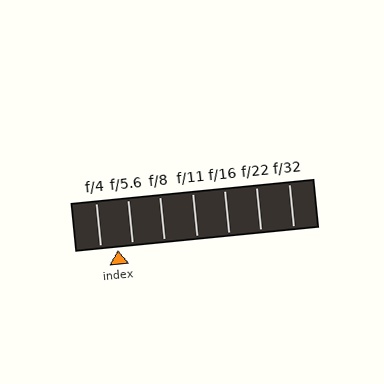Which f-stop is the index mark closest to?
The index mark is closest to f/5.6.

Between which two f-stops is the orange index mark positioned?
The index mark is between f/4 and f/5.6.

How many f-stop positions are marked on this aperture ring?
There are 7 f-stop positions marked.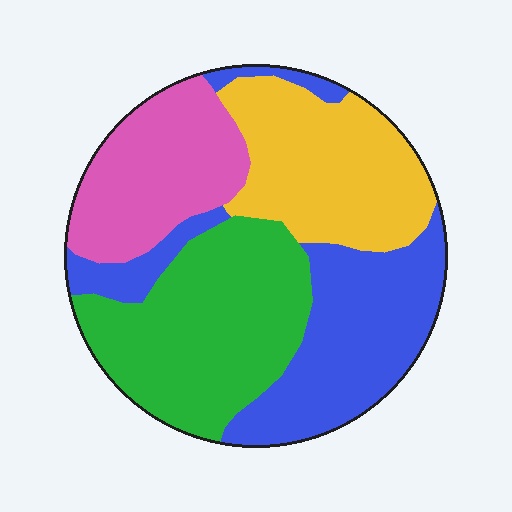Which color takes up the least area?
Pink, at roughly 20%.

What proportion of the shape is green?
Green covers roughly 30% of the shape.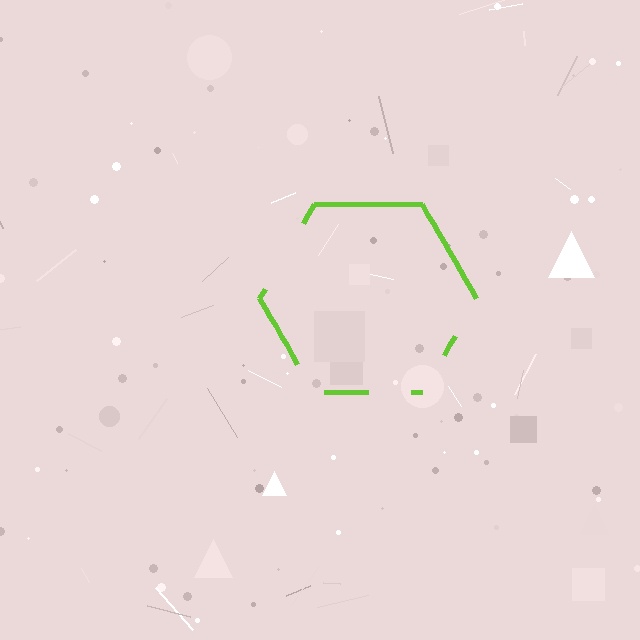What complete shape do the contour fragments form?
The contour fragments form a hexagon.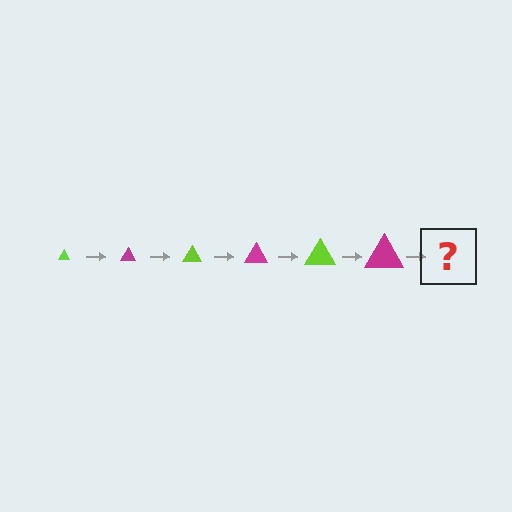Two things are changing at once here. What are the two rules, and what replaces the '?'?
The two rules are that the triangle grows larger each step and the color cycles through lime and magenta. The '?' should be a lime triangle, larger than the previous one.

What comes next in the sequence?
The next element should be a lime triangle, larger than the previous one.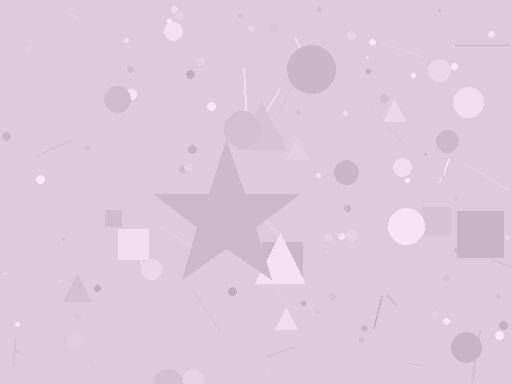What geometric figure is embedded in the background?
A star is embedded in the background.